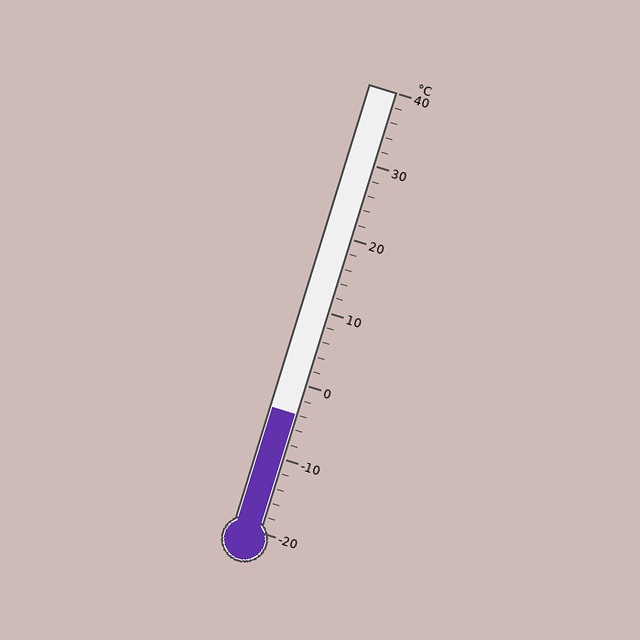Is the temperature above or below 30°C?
The temperature is below 30°C.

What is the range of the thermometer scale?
The thermometer scale ranges from -20°C to 40°C.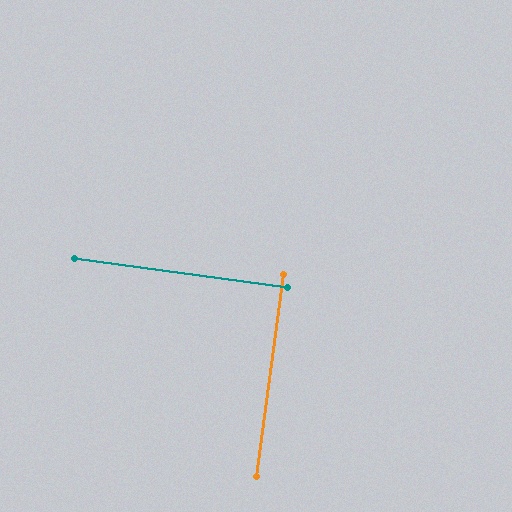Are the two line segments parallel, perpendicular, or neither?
Perpendicular — they meet at approximately 90°.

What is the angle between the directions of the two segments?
Approximately 90 degrees.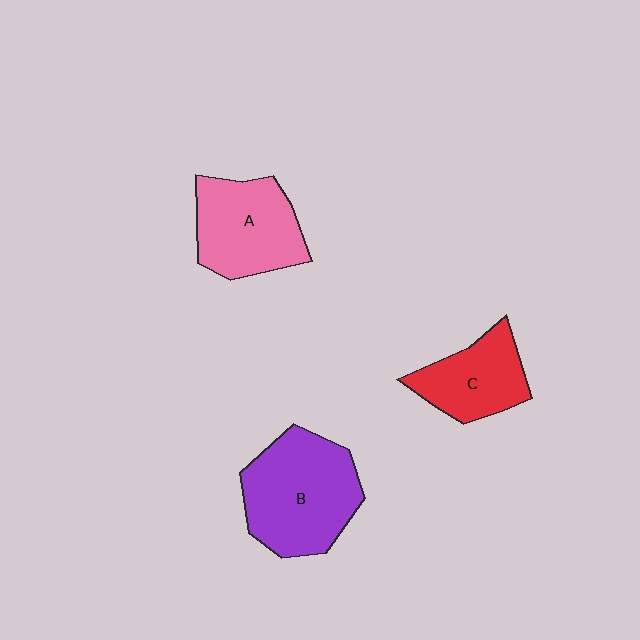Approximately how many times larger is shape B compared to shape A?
Approximately 1.3 times.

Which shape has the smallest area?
Shape C (red).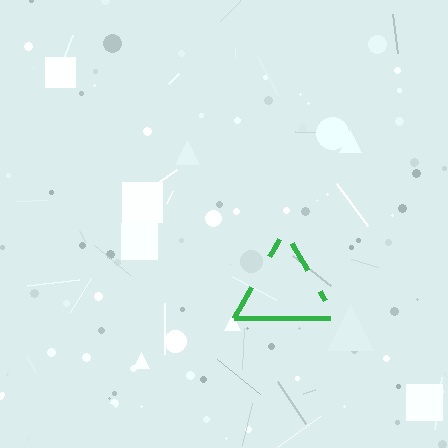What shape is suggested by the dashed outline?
The dashed outline suggests a triangle.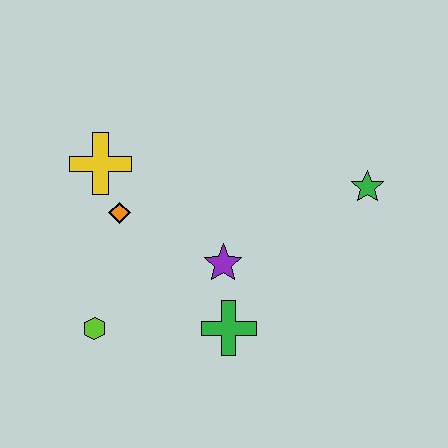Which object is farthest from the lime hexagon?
The green star is farthest from the lime hexagon.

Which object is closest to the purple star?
The green cross is closest to the purple star.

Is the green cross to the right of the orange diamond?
Yes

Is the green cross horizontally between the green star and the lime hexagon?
Yes